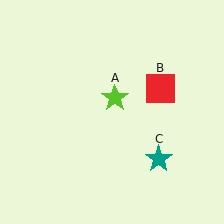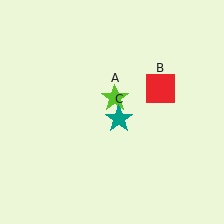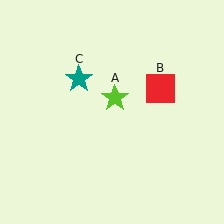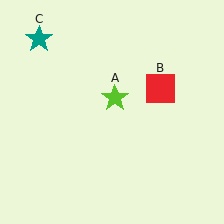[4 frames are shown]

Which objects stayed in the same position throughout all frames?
Lime star (object A) and red square (object B) remained stationary.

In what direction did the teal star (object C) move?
The teal star (object C) moved up and to the left.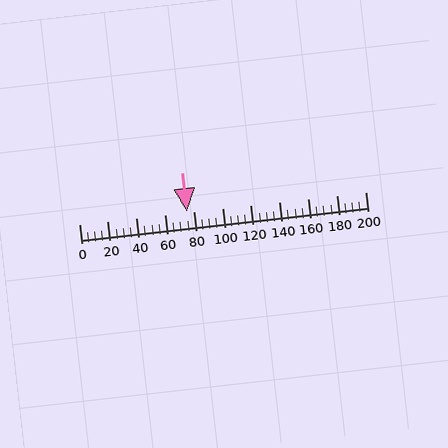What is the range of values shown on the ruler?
The ruler shows values from 0 to 200.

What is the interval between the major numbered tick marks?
The major tick marks are spaced 20 units apart.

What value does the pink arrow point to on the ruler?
The pink arrow points to approximately 75.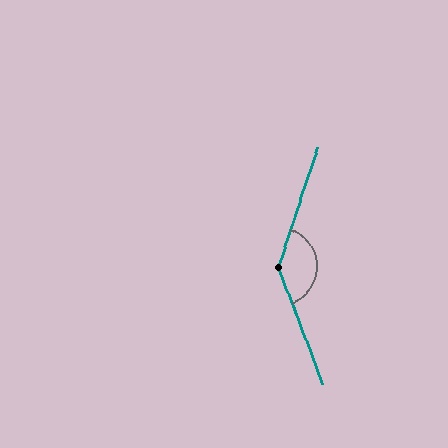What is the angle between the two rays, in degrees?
Approximately 141 degrees.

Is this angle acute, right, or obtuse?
It is obtuse.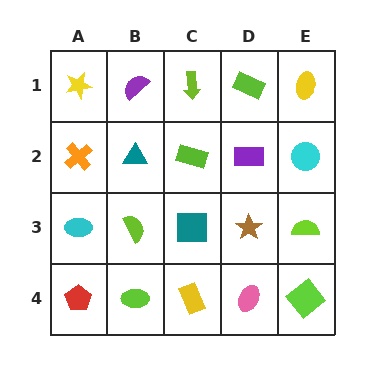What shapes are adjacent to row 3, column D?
A purple rectangle (row 2, column D), a pink ellipse (row 4, column D), a teal square (row 3, column C), a lime semicircle (row 3, column E).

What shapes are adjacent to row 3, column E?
A cyan circle (row 2, column E), a lime diamond (row 4, column E), a brown star (row 3, column D).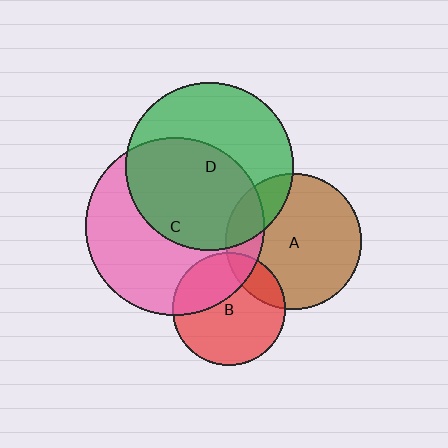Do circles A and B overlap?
Yes.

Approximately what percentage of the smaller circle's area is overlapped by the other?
Approximately 20%.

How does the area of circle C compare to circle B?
Approximately 2.5 times.